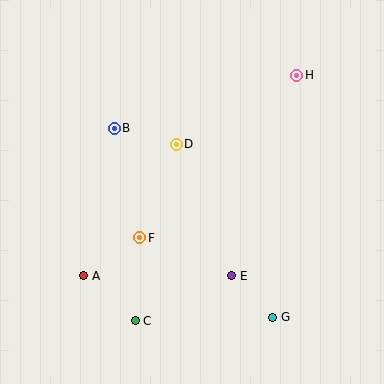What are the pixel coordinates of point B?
Point B is at (114, 128).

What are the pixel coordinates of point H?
Point H is at (297, 75).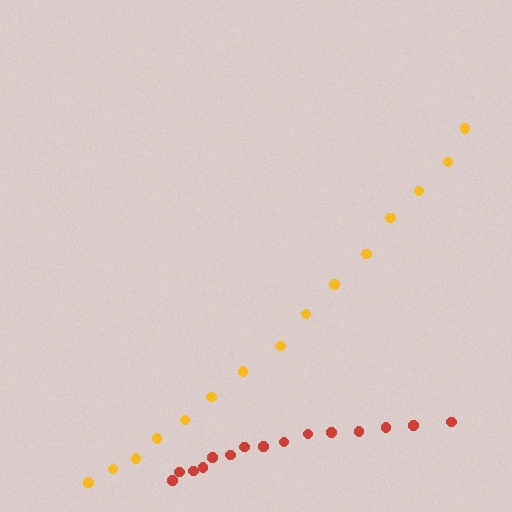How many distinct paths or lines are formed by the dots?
There are 2 distinct paths.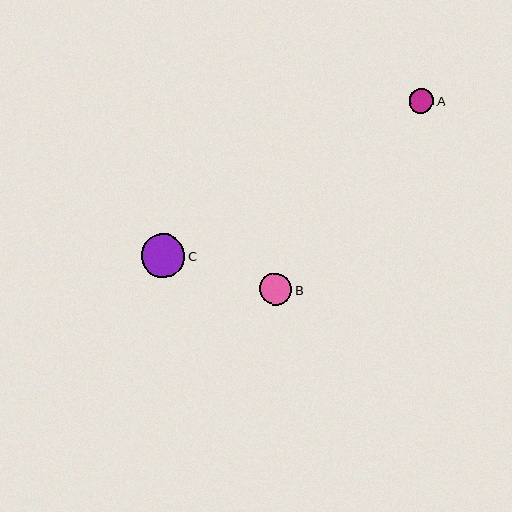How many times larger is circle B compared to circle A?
Circle B is approximately 1.3 times the size of circle A.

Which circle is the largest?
Circle C is the largest with a size of approximately 43 pixels.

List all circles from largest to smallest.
From largest to smallest: C, B, A.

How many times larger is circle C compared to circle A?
Circle C is approximately 1.8 times the size of circle A.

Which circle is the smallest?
Circle A is the smallest with a size of approximately 24 pixels.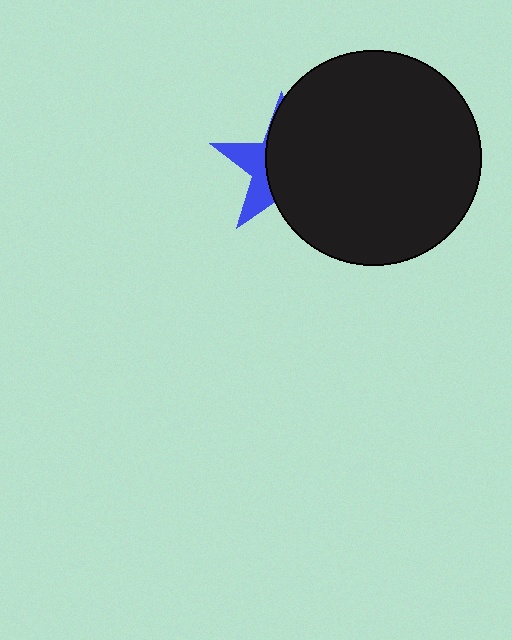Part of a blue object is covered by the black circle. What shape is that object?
It is a star.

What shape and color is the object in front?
The object in front is a black circle.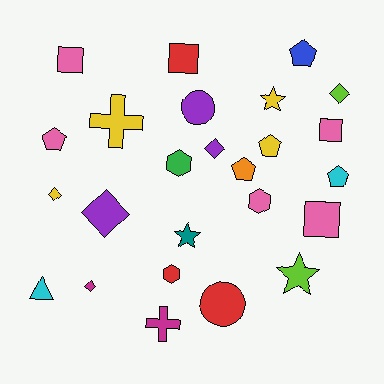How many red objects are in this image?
There are 3 red objects.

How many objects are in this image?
There are 25 objects.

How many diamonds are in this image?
There are 5 diamonds.